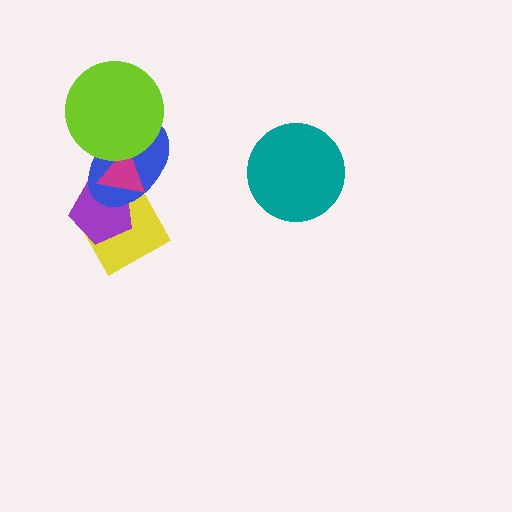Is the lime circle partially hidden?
No, no other shape covers it.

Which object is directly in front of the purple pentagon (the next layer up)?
The blue ellipse is directly in front of the purple pentagon.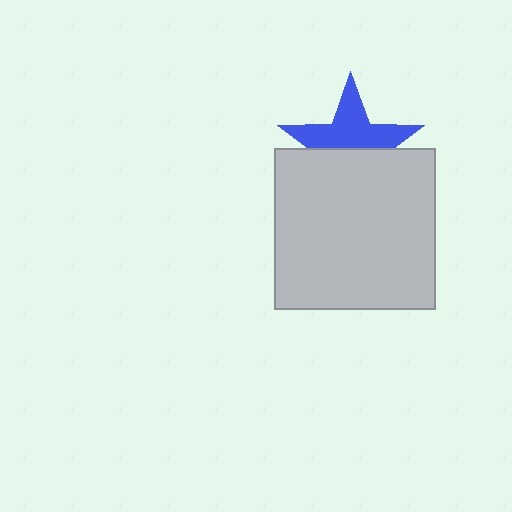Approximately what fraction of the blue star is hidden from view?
Roughly 47% of the blue star is hidden behind the light gray square.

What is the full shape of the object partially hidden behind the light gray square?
The partially hidden object is a blue star.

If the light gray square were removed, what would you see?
You would see the complete blue star.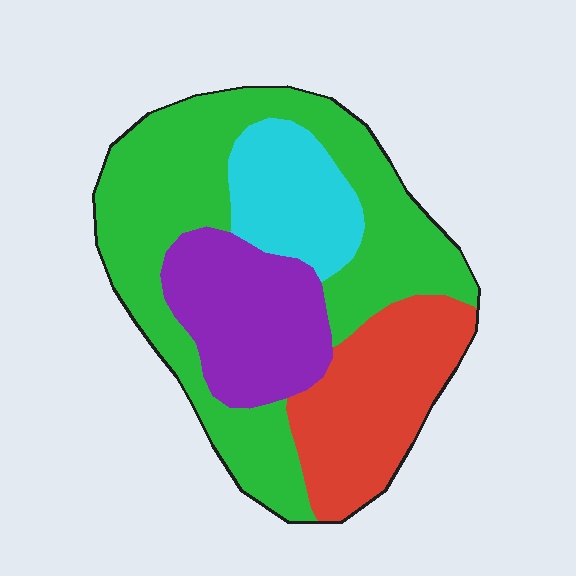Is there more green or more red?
Green.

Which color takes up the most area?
Green, at roughly 45%.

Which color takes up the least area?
Cyan, at roughly 15%.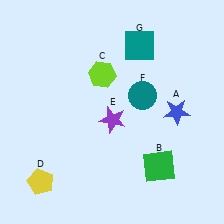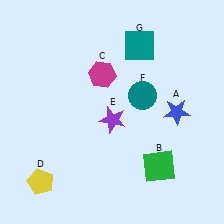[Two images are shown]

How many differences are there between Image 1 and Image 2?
There is 1 difference between the two images.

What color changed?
The hexagon (C) changed from lime in Image 1 to magenta in Image 2.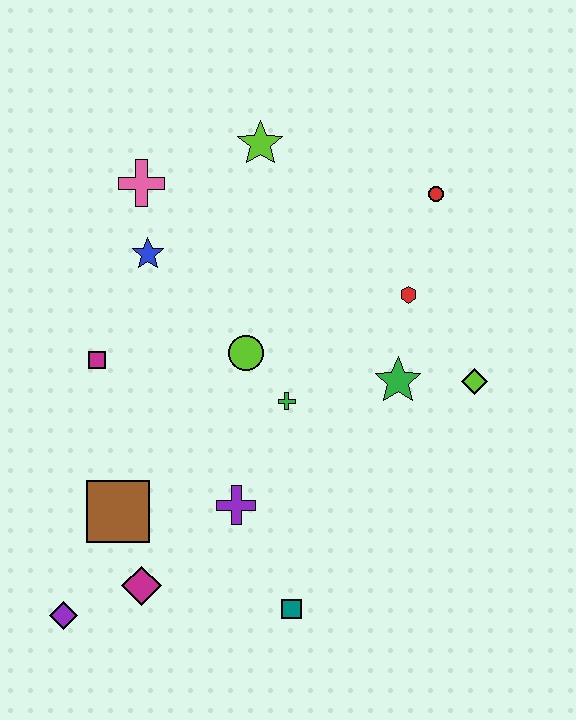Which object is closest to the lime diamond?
The green star is closest to the lime diamond.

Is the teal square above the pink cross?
No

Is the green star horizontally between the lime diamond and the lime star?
Yes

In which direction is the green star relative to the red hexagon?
The green star is below the red hexagon.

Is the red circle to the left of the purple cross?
No